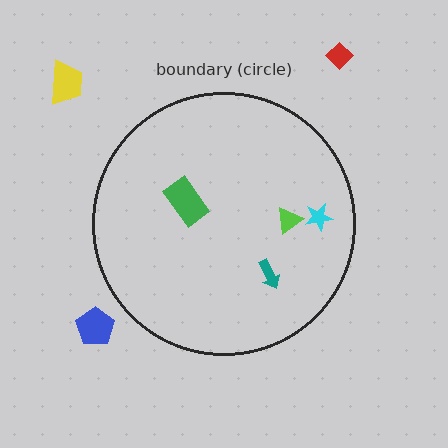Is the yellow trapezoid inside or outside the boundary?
Outside.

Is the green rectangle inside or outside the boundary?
Inside.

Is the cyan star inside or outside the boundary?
Inside.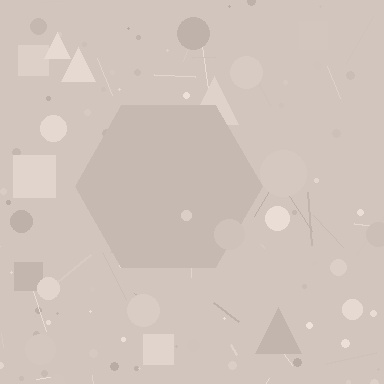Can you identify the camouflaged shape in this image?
The camouflaged shape is a hexagon.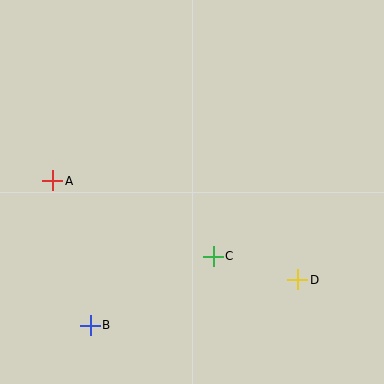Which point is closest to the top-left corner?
Point A is closest to the top-left corner.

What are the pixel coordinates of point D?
Point D is at (298, 280).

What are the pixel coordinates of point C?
Point C is at (213, 256).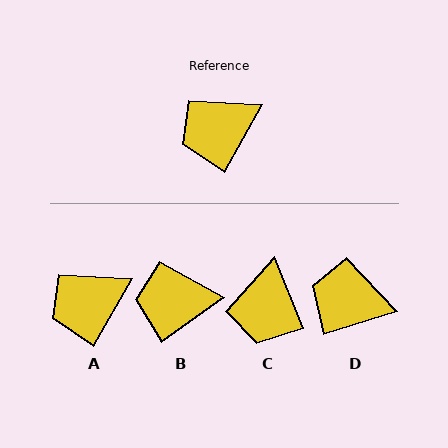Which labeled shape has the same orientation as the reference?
A.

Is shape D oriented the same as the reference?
No, it is off by about 43 degrees.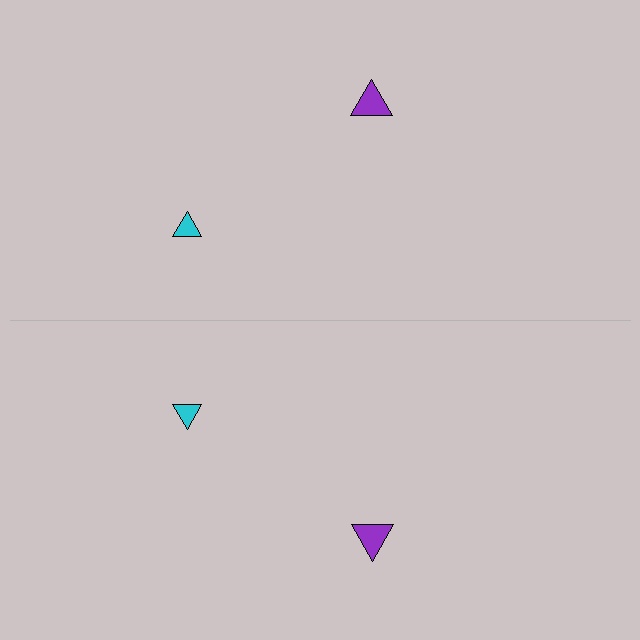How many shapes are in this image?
There are 4 shapes in this image.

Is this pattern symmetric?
Yes, this pattern has bilateral (reflection) symmetry.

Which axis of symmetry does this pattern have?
The pattern has a horizontal axis of symmetry running through the center of the image.